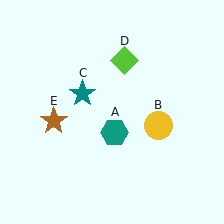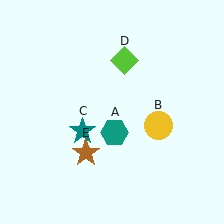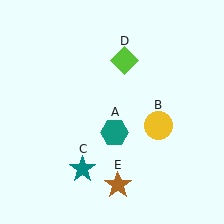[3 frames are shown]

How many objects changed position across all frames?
2 objects changed position: teal star (object C), brown star (object E).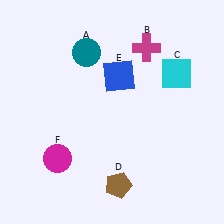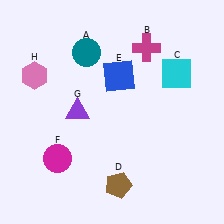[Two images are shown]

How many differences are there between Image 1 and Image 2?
There are 2 differences between the two images.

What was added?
A purple triangle (G), a pink hexagon (H) were added in Image 2.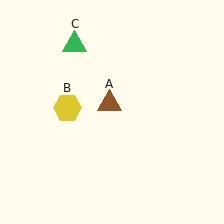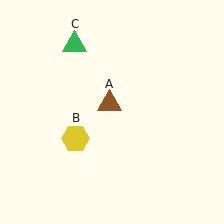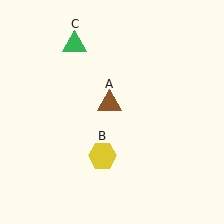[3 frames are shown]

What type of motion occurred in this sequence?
The yellow hexagon (object B) rotated counterclockwise around the center of the scene.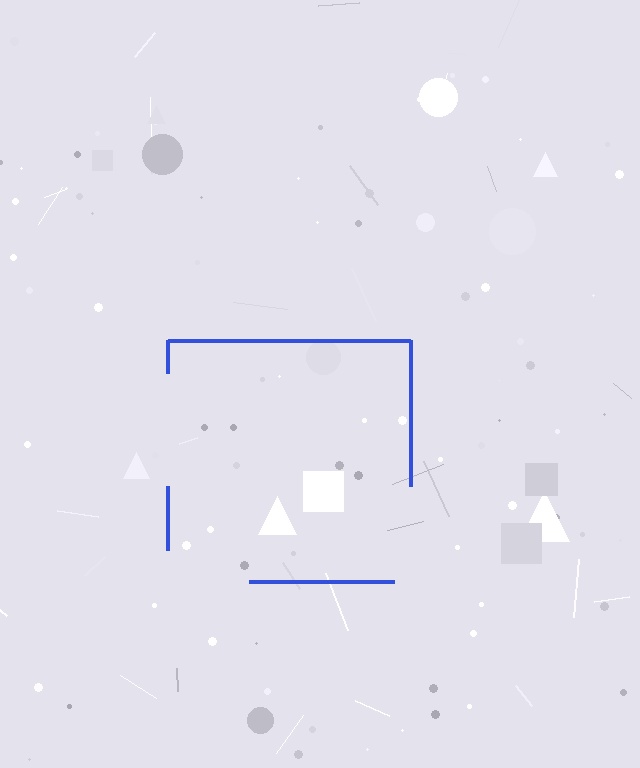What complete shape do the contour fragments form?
The contour fragments form a square.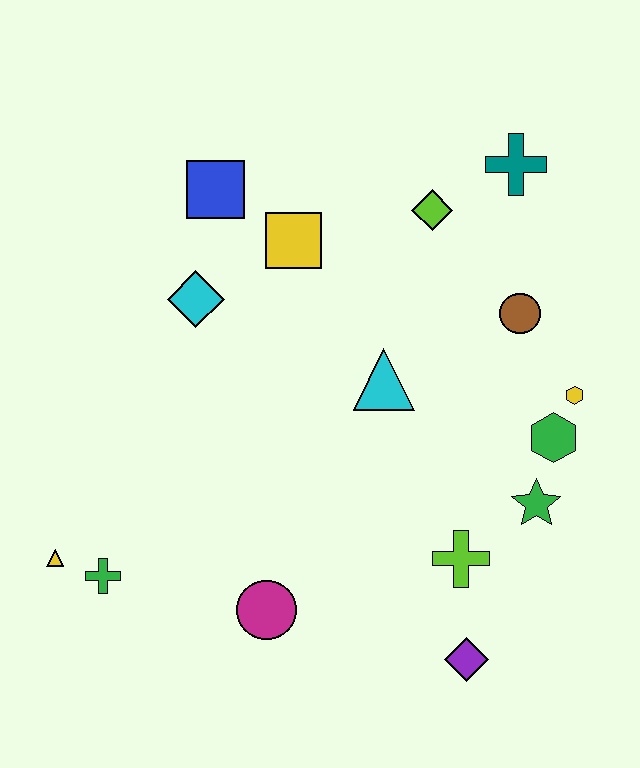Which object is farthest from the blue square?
The purple diamond is farthest from the blue square.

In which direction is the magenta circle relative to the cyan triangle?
The magenta circle is below the cyan triangle.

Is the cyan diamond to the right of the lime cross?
No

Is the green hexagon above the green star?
Yes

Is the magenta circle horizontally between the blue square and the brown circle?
Yes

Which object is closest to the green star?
The green hexagon is closest to the green star.